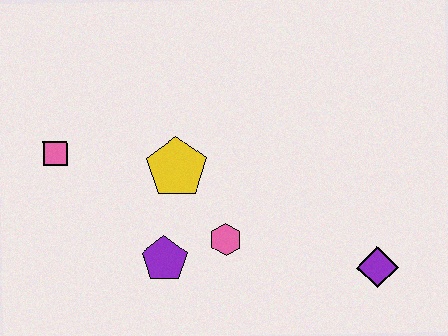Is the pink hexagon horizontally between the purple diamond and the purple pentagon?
Yes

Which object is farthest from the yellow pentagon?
The purple diamond is farthest from the yellow pentagon.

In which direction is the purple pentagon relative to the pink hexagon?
The purple pentagon is to the left of the pink hexagon.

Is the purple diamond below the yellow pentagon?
Yes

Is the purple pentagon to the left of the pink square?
No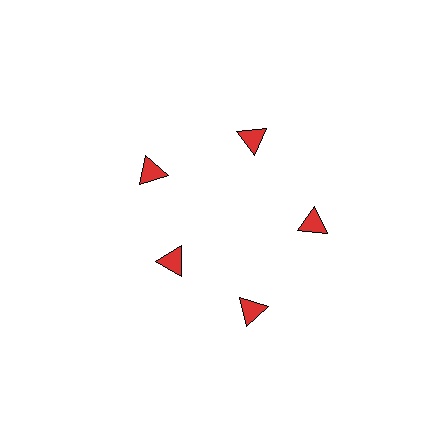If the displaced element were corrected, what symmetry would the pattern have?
It would have 5-fold rotational symmetry — the pattern would map onto itself every 72 degrees.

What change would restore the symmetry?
The symmetry would be restored by moving it outward, back onto the ring so that all 5 triangles sit at equal angles and equal distance from the center.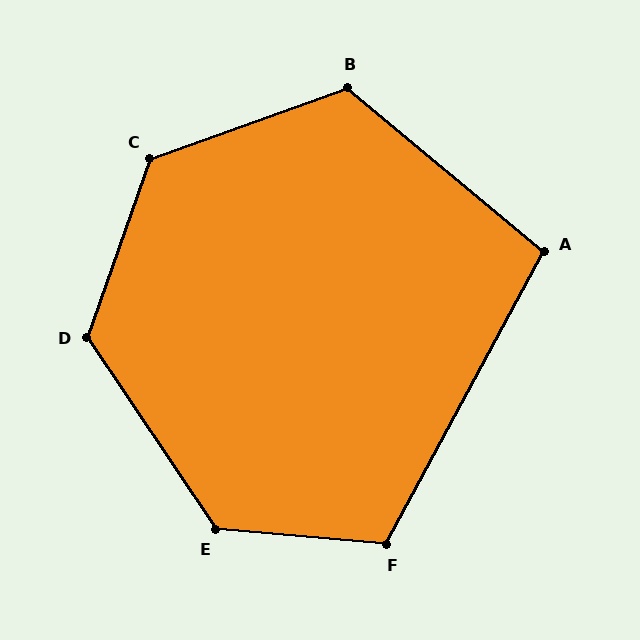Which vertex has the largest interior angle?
C, at approximately 129 degrees.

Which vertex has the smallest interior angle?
A, at approximately 102 degrees.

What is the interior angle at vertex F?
Approximately 113 degrees (obtuse).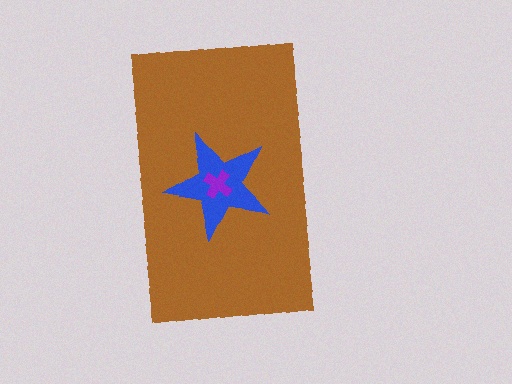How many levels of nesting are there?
3.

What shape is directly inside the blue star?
The purple cross.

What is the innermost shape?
The purple cross.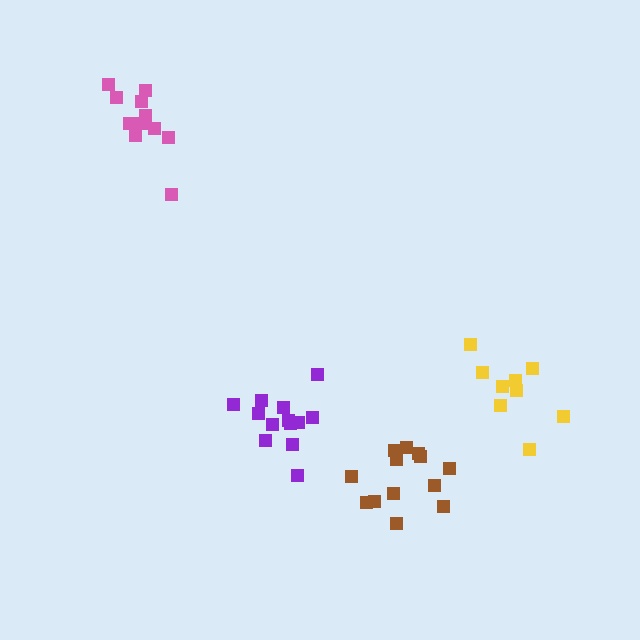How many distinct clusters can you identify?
There are 4 distinct clusters.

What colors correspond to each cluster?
The clusters are colored: pink, purple, yellow, brown.